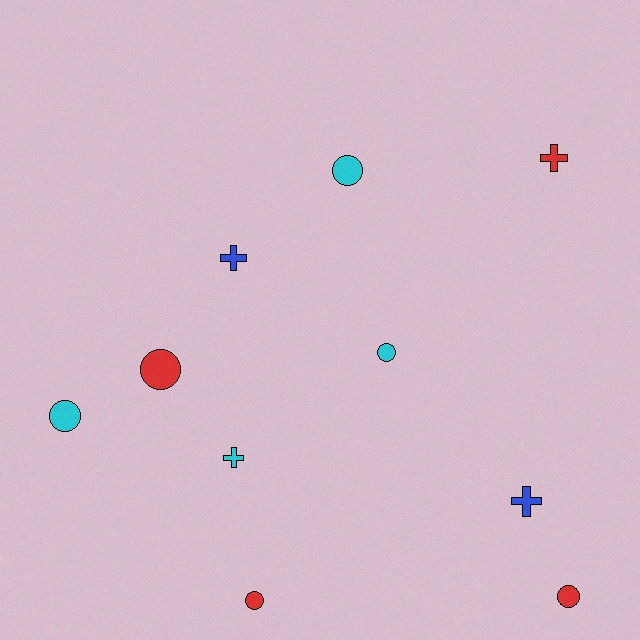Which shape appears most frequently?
Circle, with 6 objects.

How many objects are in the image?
There are 10 objects.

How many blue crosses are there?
There are 2 blue crosses.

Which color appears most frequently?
Red, with 4 objects.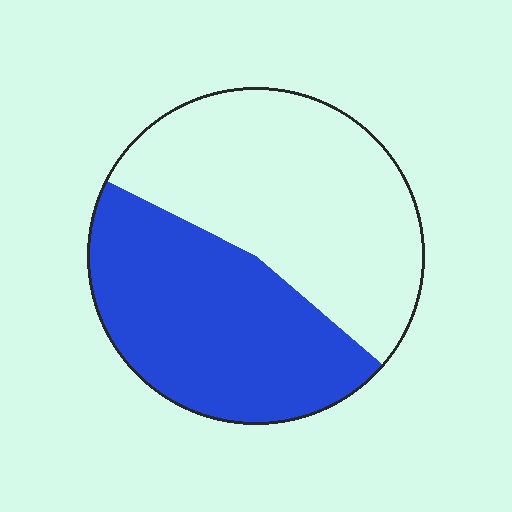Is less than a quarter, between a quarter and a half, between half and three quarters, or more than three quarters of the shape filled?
Between a quarter and a half.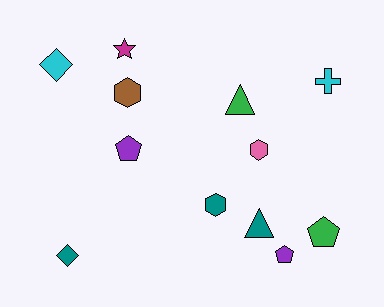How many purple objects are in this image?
There are 2 purple objects.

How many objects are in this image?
There are 12 objects.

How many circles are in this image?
There are no circles.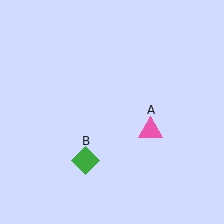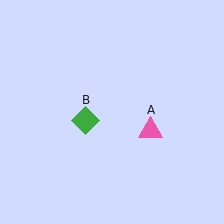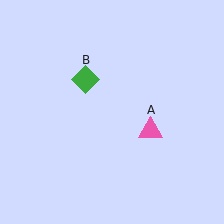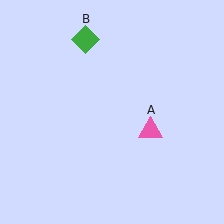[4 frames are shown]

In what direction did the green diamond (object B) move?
The green diamond (object B) moved up.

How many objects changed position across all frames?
1 object changed position: green diamond (object B).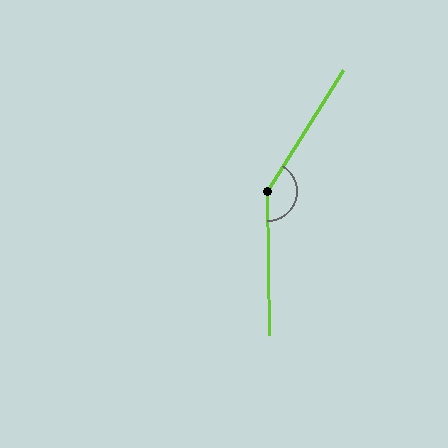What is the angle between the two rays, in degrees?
Approximately 148 degrees.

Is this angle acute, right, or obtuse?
It is obtuse.